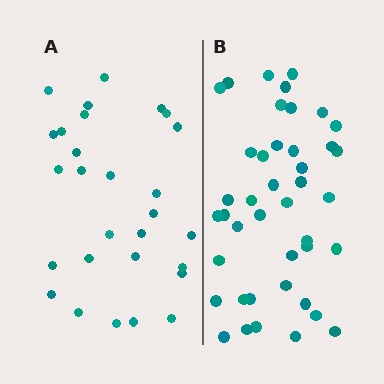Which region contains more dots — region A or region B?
Region B (the right region) has more dots.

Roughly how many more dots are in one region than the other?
Region B has approximately 15 more dots than region A.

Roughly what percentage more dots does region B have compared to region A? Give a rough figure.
About 50% more.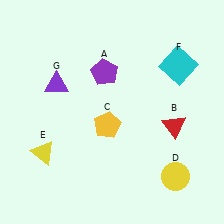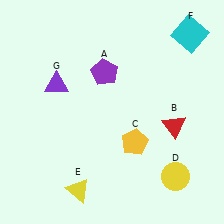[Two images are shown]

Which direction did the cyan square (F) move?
The cyan square (F) moved up.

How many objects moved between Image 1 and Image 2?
3 objects moved between the two images.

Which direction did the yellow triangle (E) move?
The yellow triangle (E) moved down.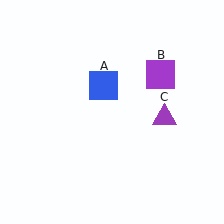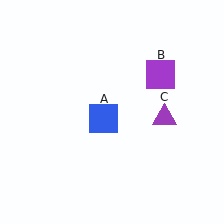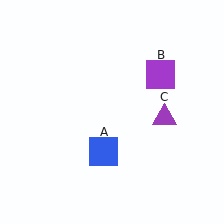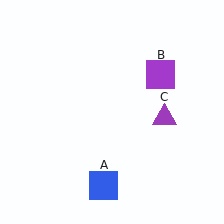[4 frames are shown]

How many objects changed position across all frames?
1 object changed position: blue square (object A).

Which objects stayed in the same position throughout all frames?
Purple square (object B) and purple triangle (object C) remained stationary.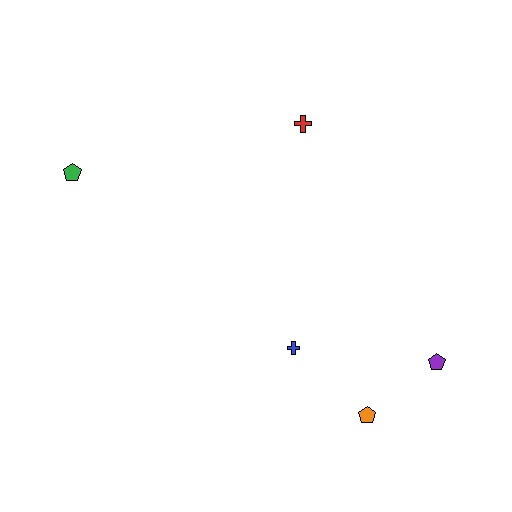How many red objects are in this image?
There is 1 red object.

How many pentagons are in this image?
There are 3 pentagons.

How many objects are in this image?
There are 5 objects.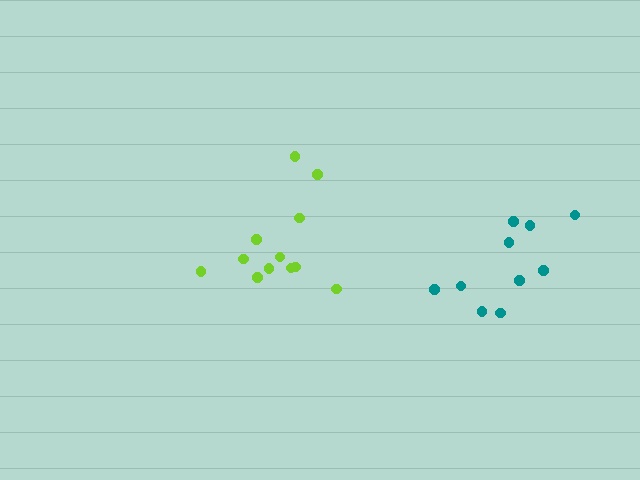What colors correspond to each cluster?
The clusters are colored: teal, lime.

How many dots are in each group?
Group 1: 10 dots, Group 2: 12 dots (22 total).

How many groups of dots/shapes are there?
There are 2 groups.